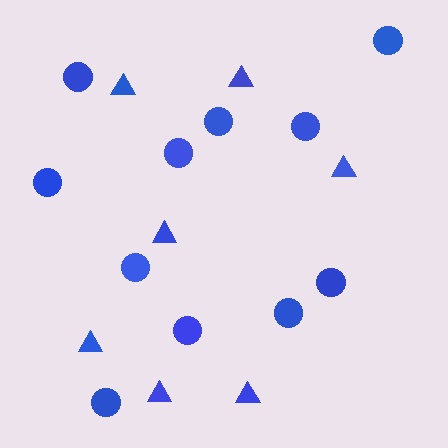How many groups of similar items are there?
There are 2 groups: one group of triangles (7) and one group of circles (11).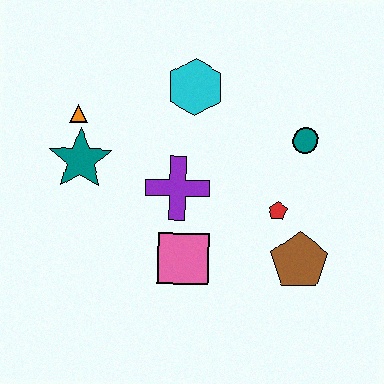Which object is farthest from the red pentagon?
The orange triangle is farthest from the red pentagon.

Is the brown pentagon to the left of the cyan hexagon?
No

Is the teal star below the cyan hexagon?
Yes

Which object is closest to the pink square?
The purple cross is closest to the pink square.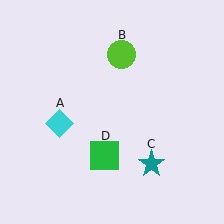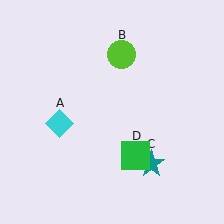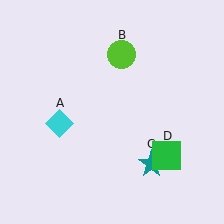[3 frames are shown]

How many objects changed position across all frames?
1 object changed position: green square (object D).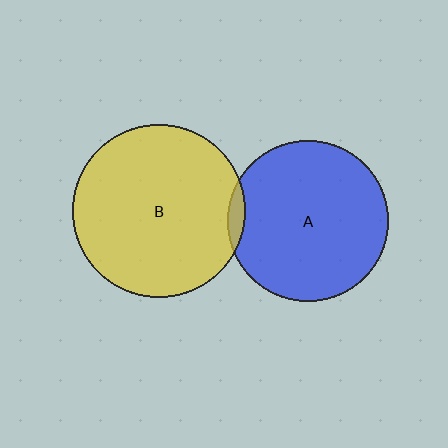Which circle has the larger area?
Circle B (yellow).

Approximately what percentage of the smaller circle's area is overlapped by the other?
Approximately 5%.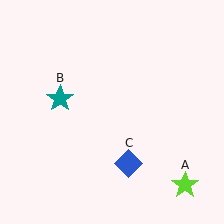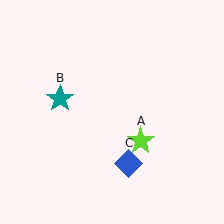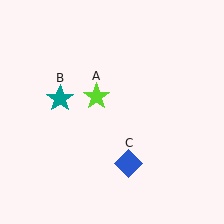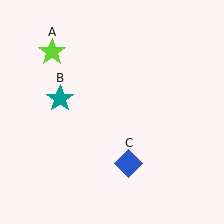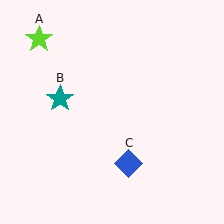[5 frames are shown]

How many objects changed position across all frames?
1 object changed position: lime star (object A).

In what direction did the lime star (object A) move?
The lime star (object A) moved up and to the left.